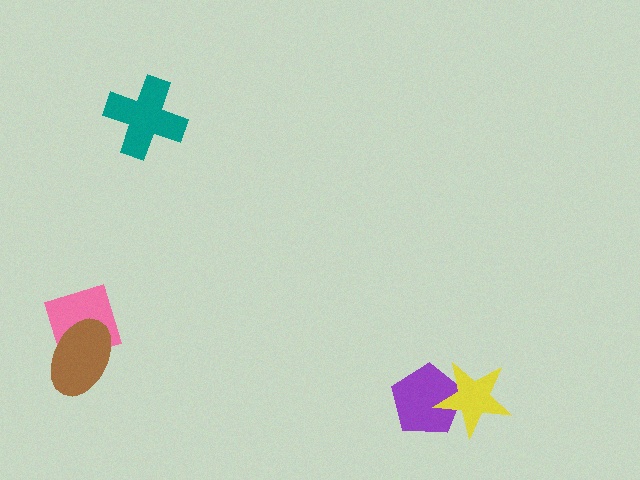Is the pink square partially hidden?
Yes, it is partially covered by another shape.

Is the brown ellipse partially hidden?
No, no other shape covers it.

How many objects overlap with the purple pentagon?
1 object overlaps with the purple pentagon.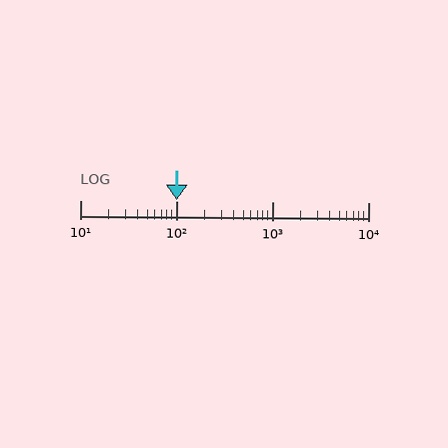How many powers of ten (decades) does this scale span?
The scale spans 3 decades, from 10 to 10000.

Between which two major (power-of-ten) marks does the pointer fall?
The pointer is between 100 and 1000.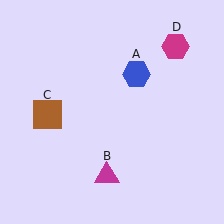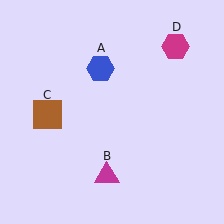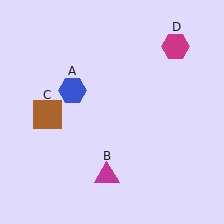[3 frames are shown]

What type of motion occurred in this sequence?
The blue hexagon (object A) rotated counterclockwise around the center of the scene.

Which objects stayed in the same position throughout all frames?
Magenta triangle (object B) and brown square (object C) and magenta hexagon (object D) remained stationary.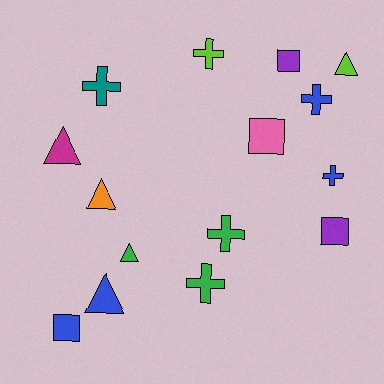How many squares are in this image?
There are 4 squares.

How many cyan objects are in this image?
There are no cyan objects.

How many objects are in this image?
There are 15 objects.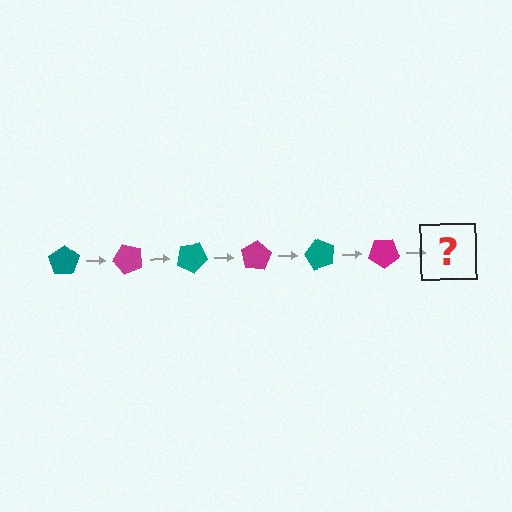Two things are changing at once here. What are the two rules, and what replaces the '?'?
The two rules are that it rotates 50 degrees each step and the color cycles through teal and magenta. The '?' should be a teal pentagon, rotated 300 degrees from the start.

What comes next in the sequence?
The next element should be a teal pentagon, rotated 300 degrees from the start.